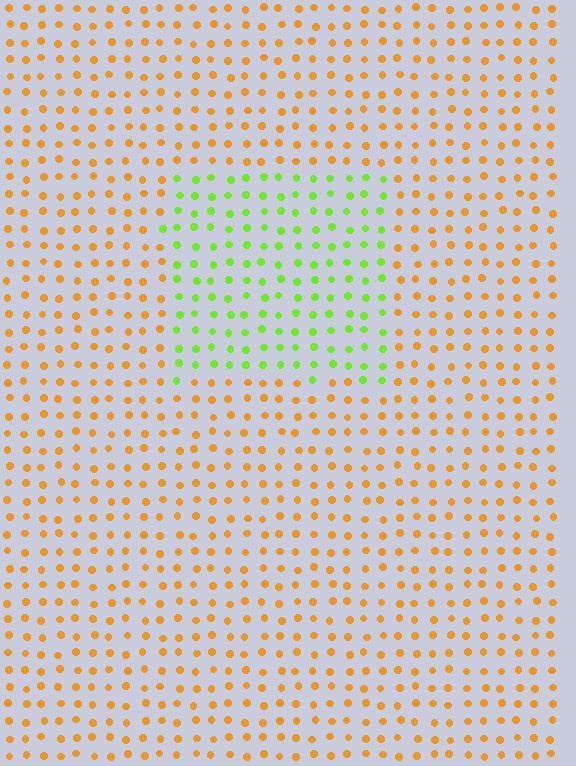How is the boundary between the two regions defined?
The boundary is defined purely by a slight shift in hue (about 63 degrees). Spacing, size, and orientation are identical on both sides.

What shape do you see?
I see a rectangle.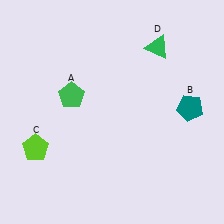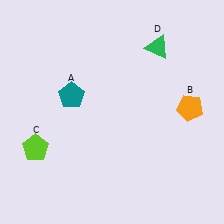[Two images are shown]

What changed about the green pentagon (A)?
In Image 1, A is green. In Image 2, it changed to teal.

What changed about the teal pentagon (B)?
In Image 1, B is teal. In Image 2, it changed to orange.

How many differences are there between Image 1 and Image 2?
There are 2 differences between the two images.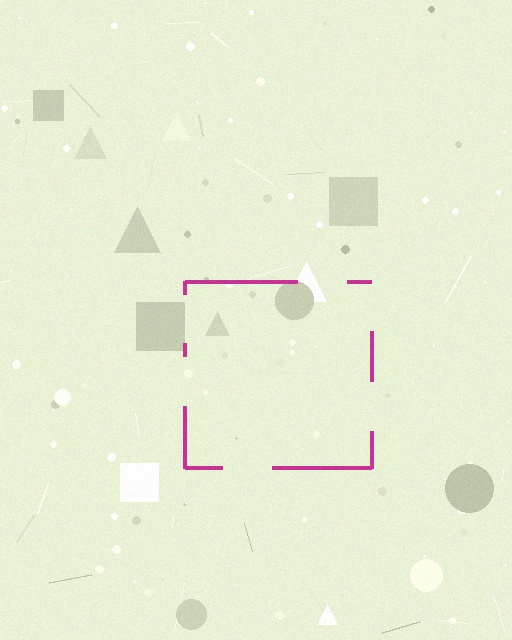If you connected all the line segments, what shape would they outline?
They would outline a square.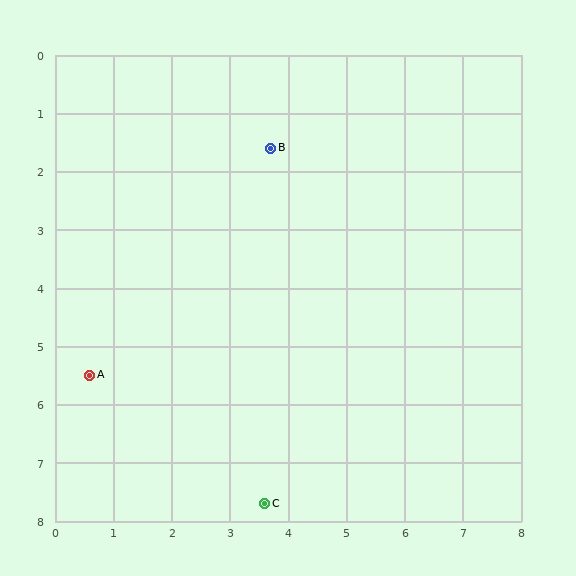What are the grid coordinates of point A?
Point A is at approximately (0.6, 5.5).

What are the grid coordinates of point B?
Point B is at approximately (3.7, 1.6).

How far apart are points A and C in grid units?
Points A and C are about 3.7 grid units apart.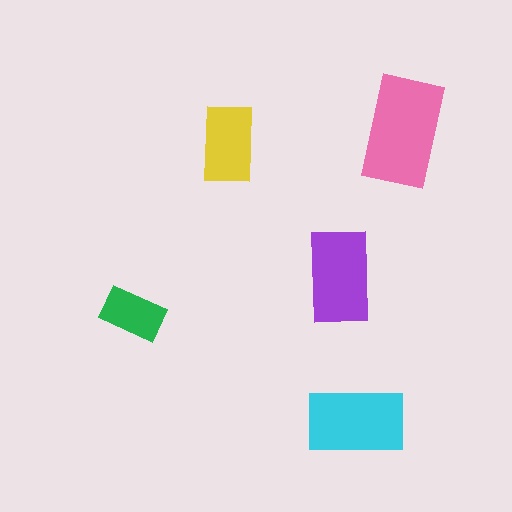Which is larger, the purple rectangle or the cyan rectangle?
The cyan one.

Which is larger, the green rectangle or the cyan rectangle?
The cyan one.